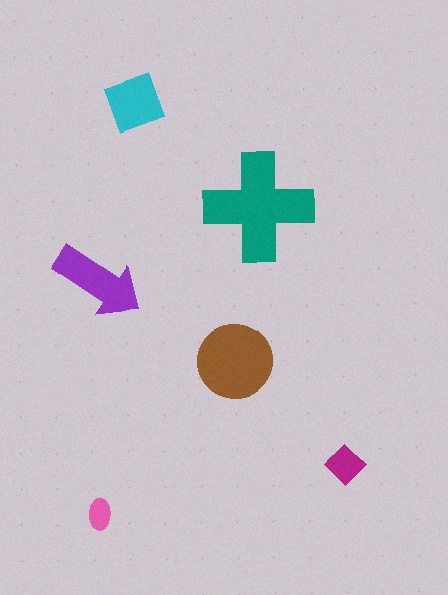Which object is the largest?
The teal cross.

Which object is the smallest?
The pink ellipse.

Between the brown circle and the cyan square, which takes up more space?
The brown circle.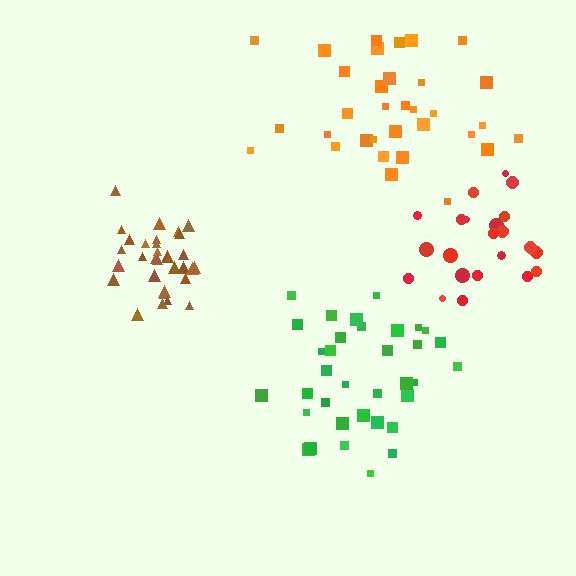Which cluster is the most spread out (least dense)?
Red.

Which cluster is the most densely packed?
Brown.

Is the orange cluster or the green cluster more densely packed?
Green.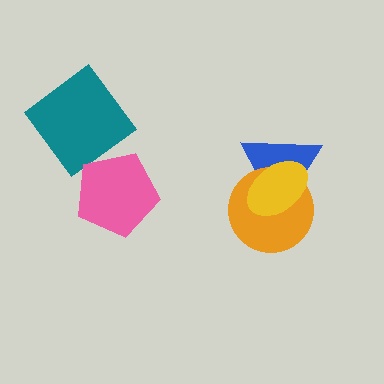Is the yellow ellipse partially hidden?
No, no other shape covers it.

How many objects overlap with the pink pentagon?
0 objects overlap with the pink pentagon.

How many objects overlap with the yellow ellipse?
2 objects overlap with the yellow ellipse.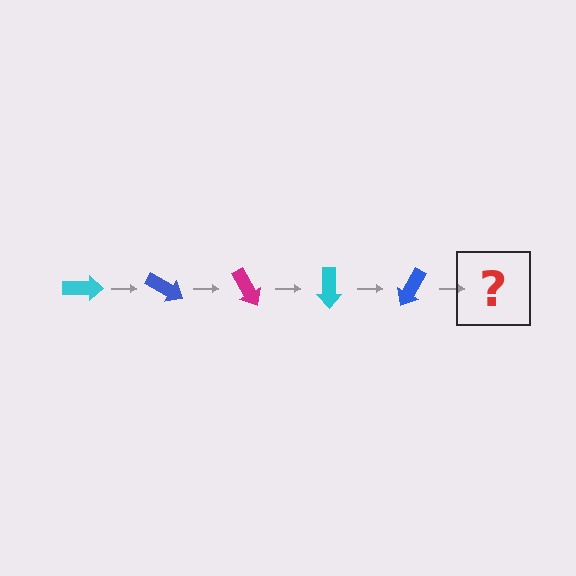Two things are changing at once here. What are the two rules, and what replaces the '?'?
The two rules are that it rotates 30 degrees each step and the color cycles through cyan, blue, and magenta. The '?' should be a magenta arrow, rotated 150 degrees from the start.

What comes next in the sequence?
The next element should be a magenta arrow, rotated 150 degrees from the start.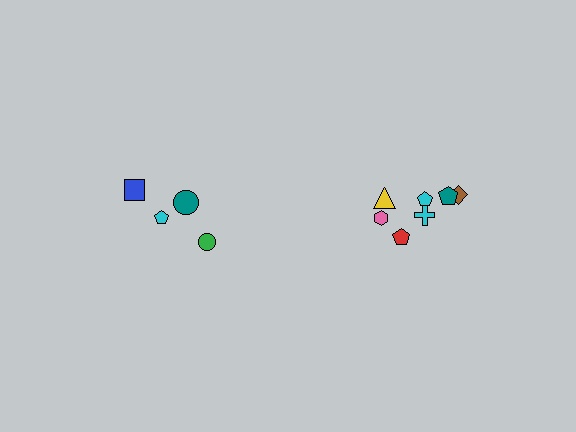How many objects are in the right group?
There are 7 objects.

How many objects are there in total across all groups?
There are 11 objects.